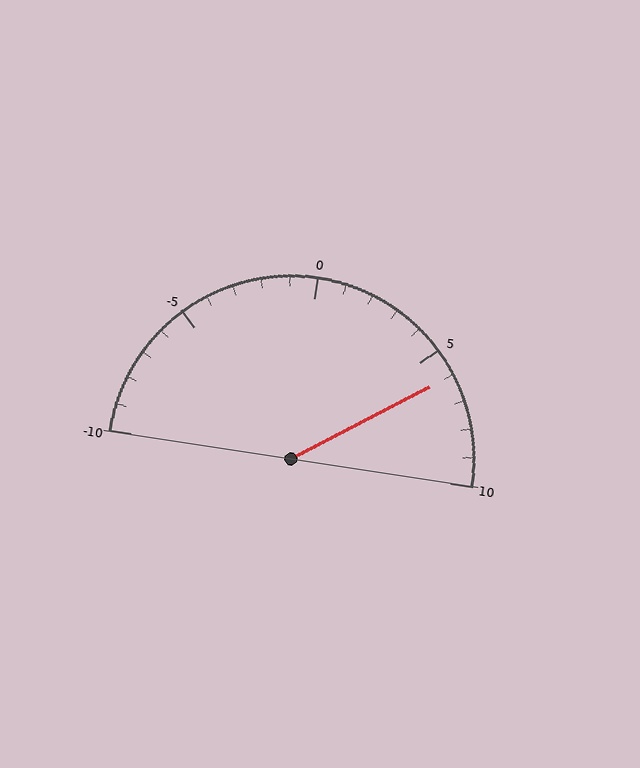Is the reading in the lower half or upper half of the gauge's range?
The reading is in the upper half of the range (-10 to 10).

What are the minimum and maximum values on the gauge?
The gauge ranges from -10 to 10.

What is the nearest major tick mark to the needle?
The nearest major tick mark is 5.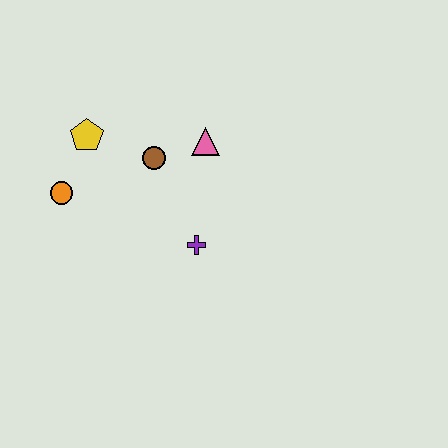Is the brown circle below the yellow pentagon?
Yes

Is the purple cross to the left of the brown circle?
No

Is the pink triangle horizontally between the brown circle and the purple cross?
No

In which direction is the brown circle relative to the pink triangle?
The brown circle is to the left of the pink triangle.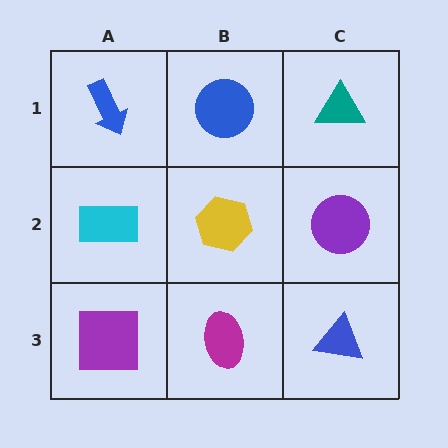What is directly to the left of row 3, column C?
A magenta ellipse.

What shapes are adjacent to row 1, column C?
A purple circle (row 2, column C), a blue circle (row 1, column B).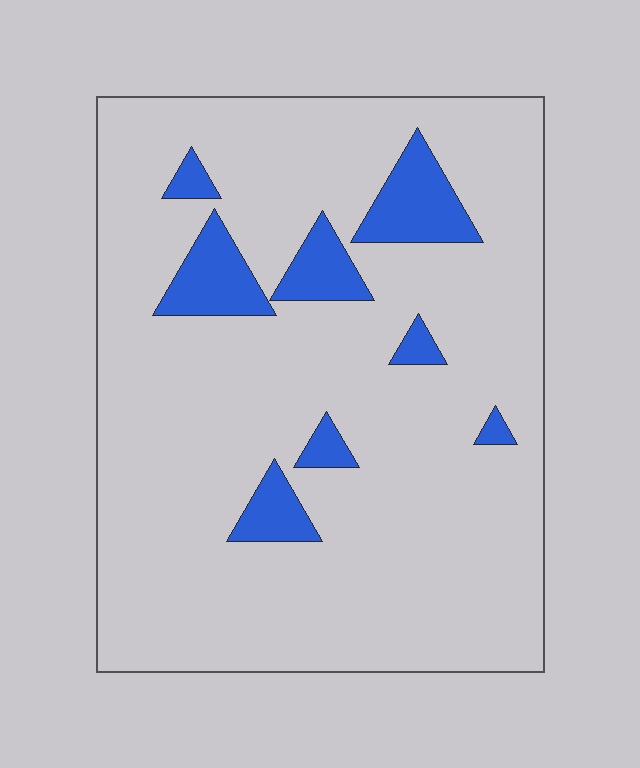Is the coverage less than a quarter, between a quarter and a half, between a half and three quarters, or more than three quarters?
Less than a quarter.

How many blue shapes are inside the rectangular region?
8.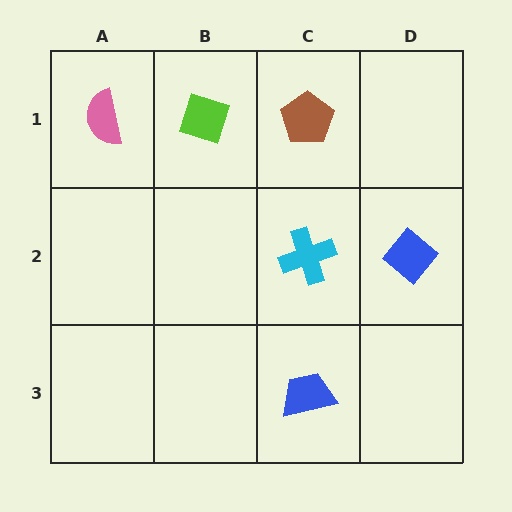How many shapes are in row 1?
3 shapes.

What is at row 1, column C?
A brown pentagon.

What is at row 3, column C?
A blue trapezoid.